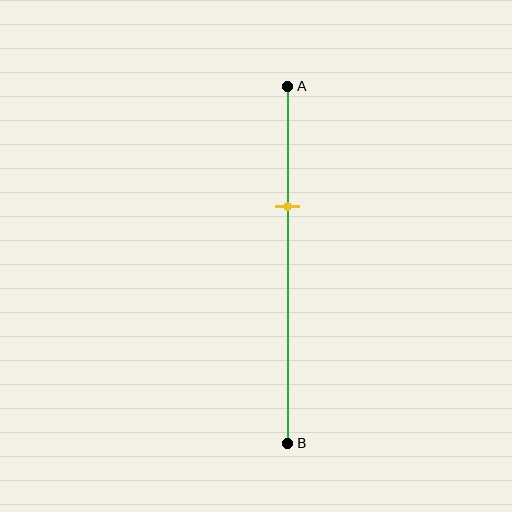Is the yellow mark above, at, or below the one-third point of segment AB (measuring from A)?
The yellow mark is approximately at the one-third point of segment AB.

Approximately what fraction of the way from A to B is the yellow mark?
The yellow mark is approximately 35% of the way from A to B.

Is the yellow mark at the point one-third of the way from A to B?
Yes, the mark is approximately at the one-third point.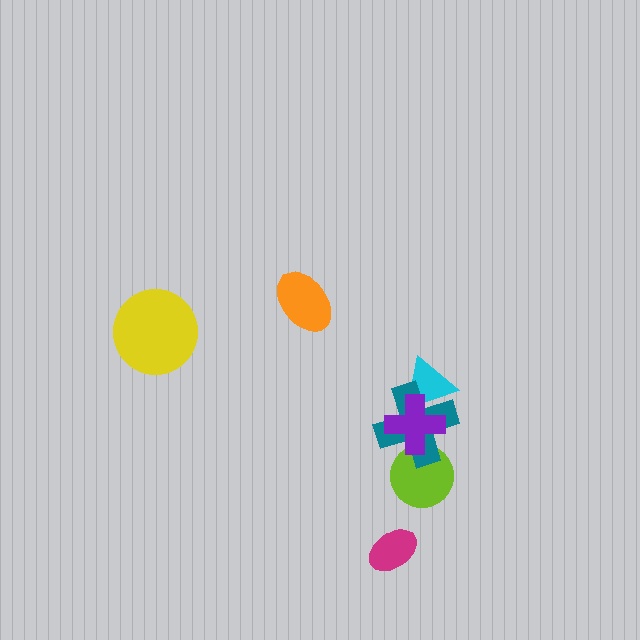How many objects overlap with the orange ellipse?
0 objects overlap with the orange ellipse.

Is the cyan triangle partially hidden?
Yes, it is partially covered by another shape.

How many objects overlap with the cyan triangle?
2 objects overlap with the cyan triangle.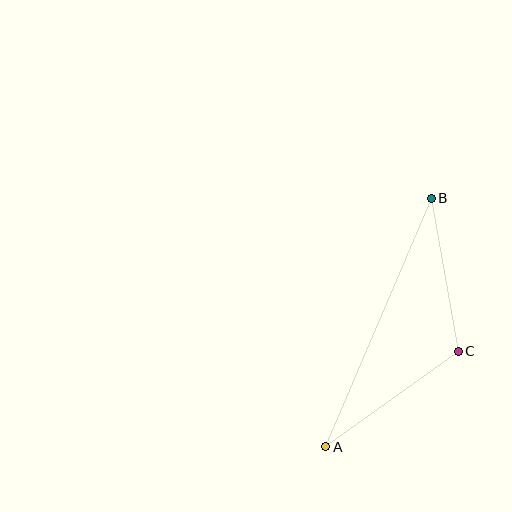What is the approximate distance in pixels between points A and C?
The distance between A and C is approximately 163 pixels.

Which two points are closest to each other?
Points B and C are closest to each other.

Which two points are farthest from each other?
Points A and B are farthest from each other.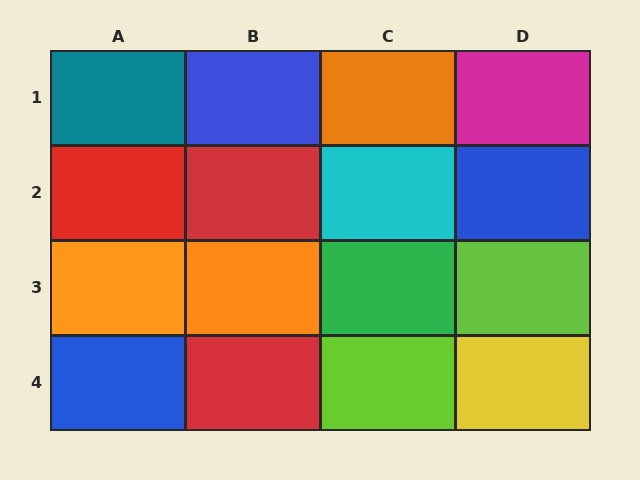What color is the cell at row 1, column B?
Blue.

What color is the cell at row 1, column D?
Magenta.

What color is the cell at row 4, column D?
Yellow.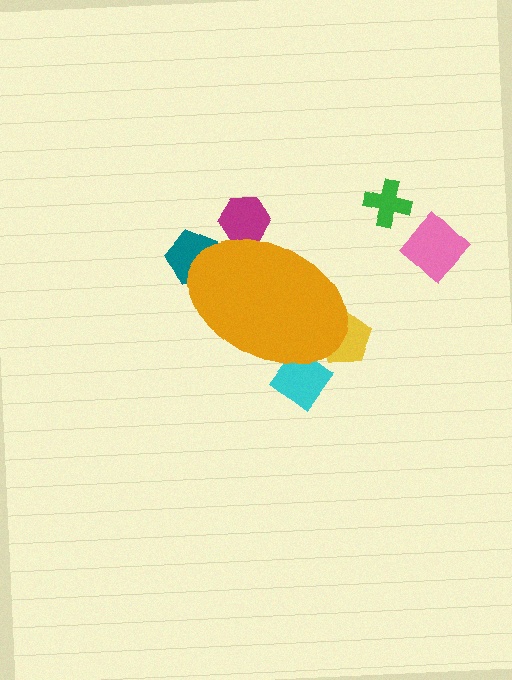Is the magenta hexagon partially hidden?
Yes, the magenta hexagon is partially hidden behind the orange ellipse.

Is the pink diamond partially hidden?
No, the pink diamond is fully visible.